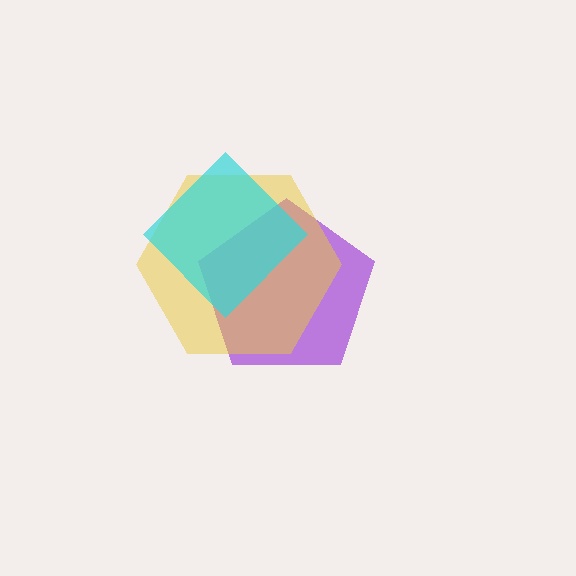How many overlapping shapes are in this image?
There are 3 overlapping shapes in the image.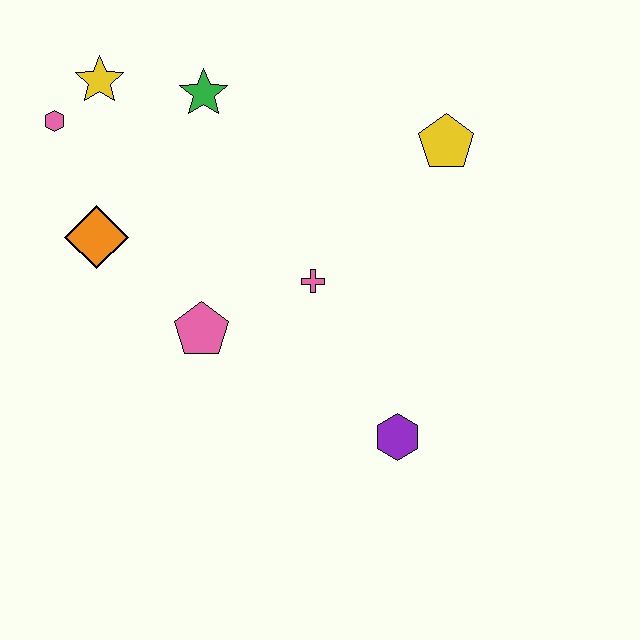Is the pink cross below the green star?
Yes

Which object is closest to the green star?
The yellow star is closest to the green star.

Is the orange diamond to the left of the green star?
Yes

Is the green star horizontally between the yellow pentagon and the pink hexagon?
Yes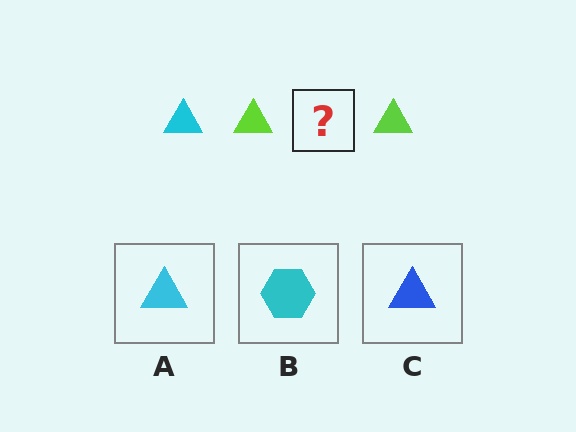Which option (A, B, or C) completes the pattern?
A.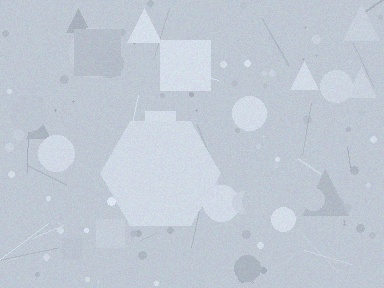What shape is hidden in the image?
A hexagon is hidden in the image.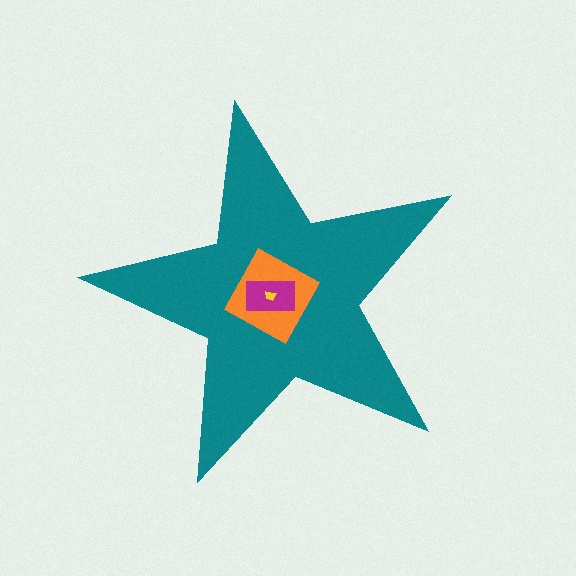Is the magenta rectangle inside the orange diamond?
Yes.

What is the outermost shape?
The teal star.